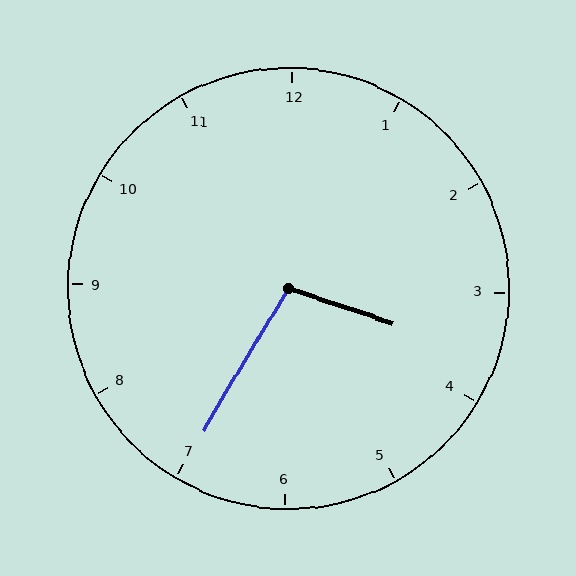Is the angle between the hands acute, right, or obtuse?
It is obtuse.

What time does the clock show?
3:35.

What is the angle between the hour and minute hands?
Approximately 102 degrees.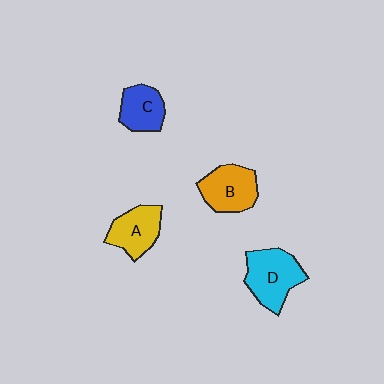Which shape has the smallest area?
Shape C (blue).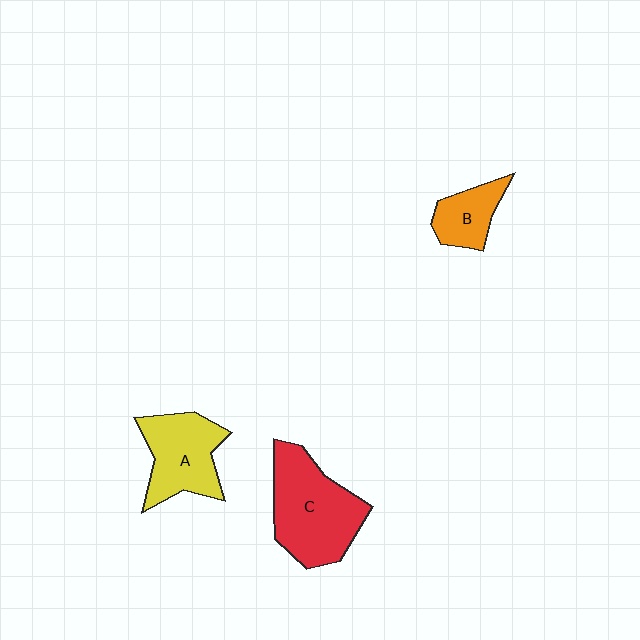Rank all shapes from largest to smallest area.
From largest to smallest: C (red), A (yellow), B (orange).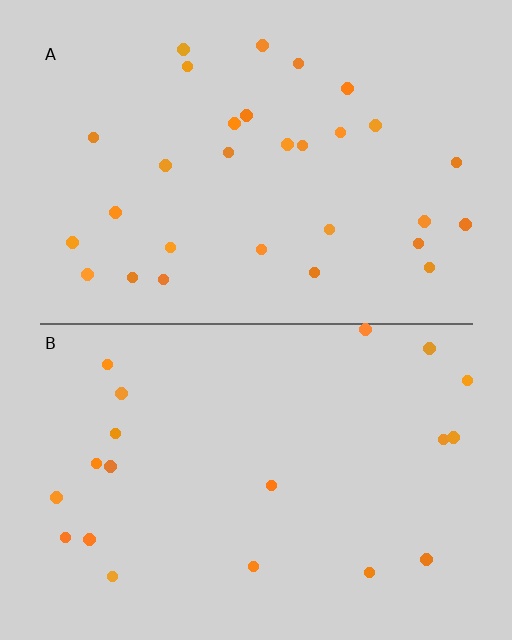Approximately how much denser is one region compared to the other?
Approximately 1.5× — region A over region B.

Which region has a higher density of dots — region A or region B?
A (the top).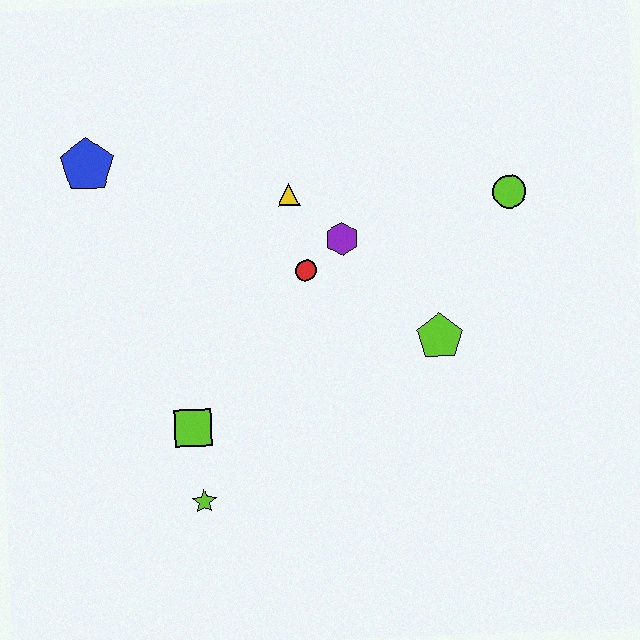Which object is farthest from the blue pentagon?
The lime circle is farthest from the blue pentagon.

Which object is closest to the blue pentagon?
The yellow triangle is closest to the blue pentagon.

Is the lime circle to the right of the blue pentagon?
Yes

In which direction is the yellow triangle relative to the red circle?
The yellow triangle is above the red circle.